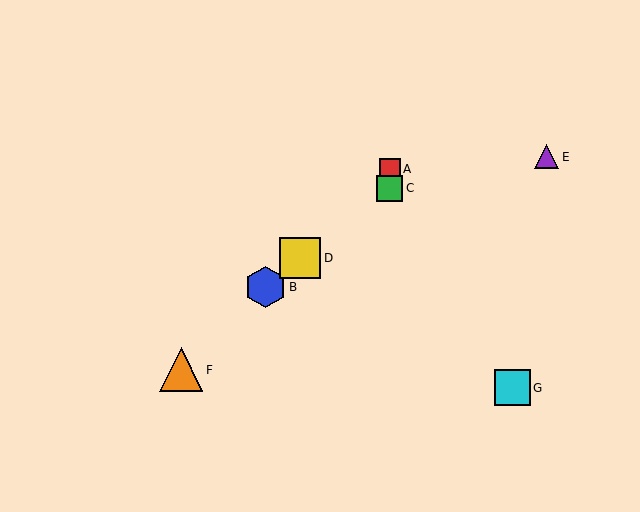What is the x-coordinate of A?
Object A is at x≈390.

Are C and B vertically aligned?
No, C is at x≈390 and B is at x≈266.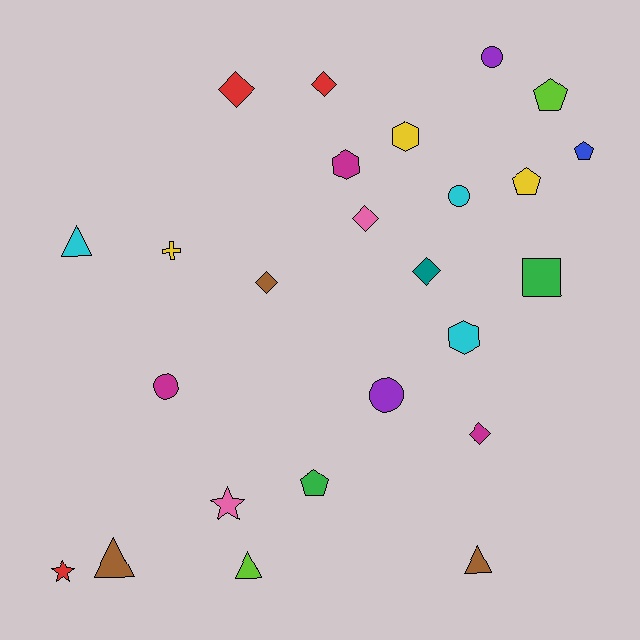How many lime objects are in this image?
There are 2 lime objects.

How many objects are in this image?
There are 25 objects.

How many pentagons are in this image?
There are 4 pentagons.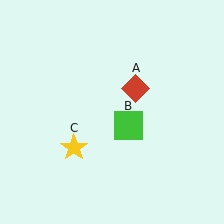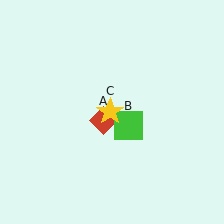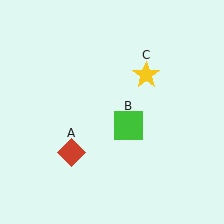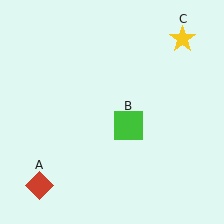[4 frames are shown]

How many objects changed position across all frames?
2 objects changed position: red diamond (object A), yellow star (object C).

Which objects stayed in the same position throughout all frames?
Green square (object B) remained stationary.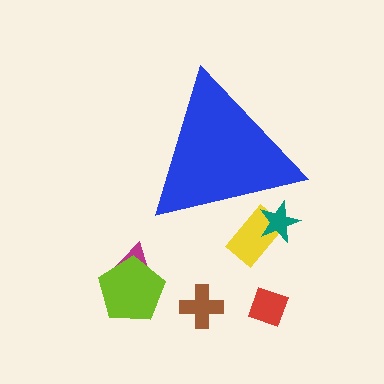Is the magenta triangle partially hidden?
No, the magenta triangle is fully visible.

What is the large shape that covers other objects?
A blue triangle.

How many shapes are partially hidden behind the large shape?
2 shapes are partially hidden.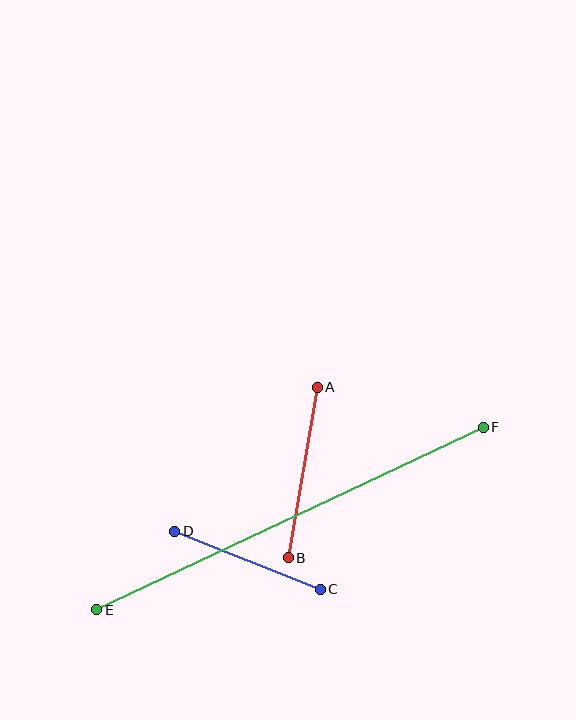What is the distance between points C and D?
The distance is approximately 156 pixels.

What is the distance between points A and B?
The distance is approximately 173 pixels.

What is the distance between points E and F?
The distance is approximately 428 pixels.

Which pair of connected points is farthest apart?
Points E and F are farthest apart.